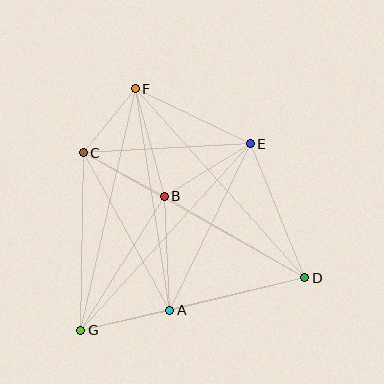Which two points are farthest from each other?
Points C and D are farthest from each other.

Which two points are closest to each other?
Points C and F are closest to each other.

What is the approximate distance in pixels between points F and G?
The distance between F and G is approximately 248 pixels.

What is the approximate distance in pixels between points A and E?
The distance between A and E is approximately 185 pixels.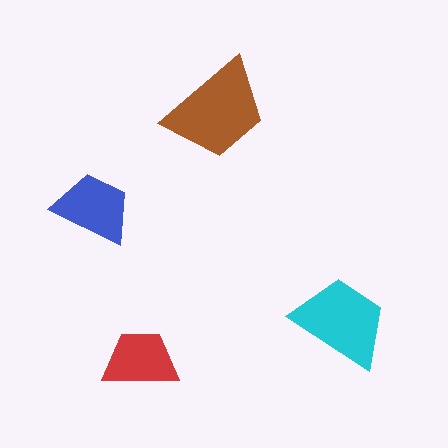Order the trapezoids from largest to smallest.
the brown one, the cyan one, the blue one, the red one.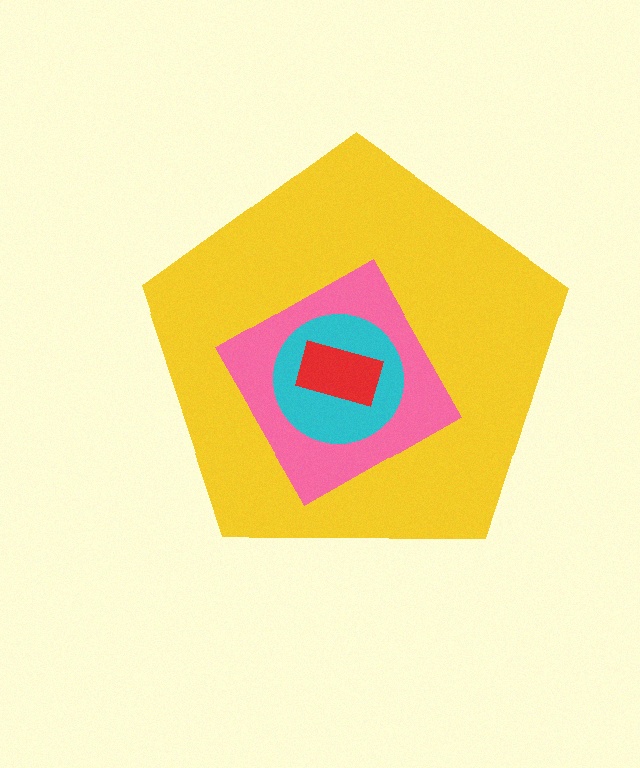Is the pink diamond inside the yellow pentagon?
Yes.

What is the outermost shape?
The yellow pentagon.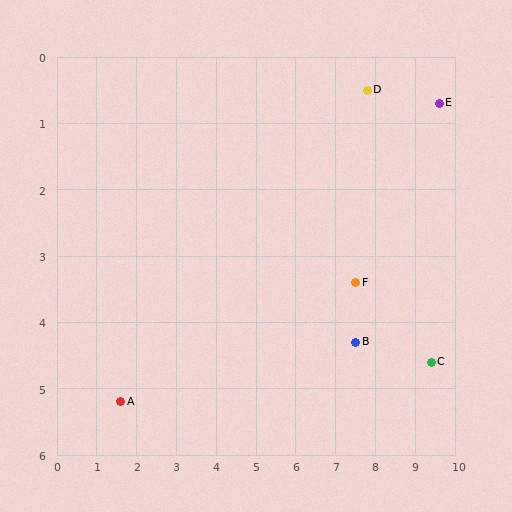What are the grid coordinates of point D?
Point D is at approximately (7.8, 0.5).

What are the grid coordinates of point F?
Point F is at approximately (7.5, 3.4).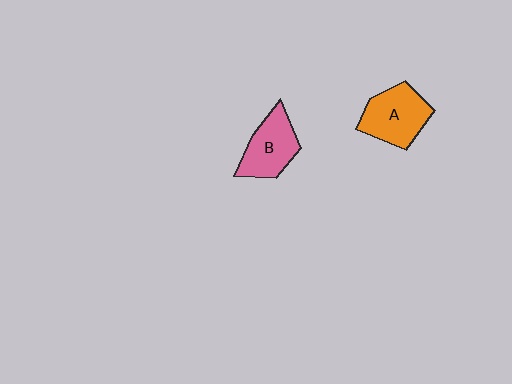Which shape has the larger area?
Shape A (orange).